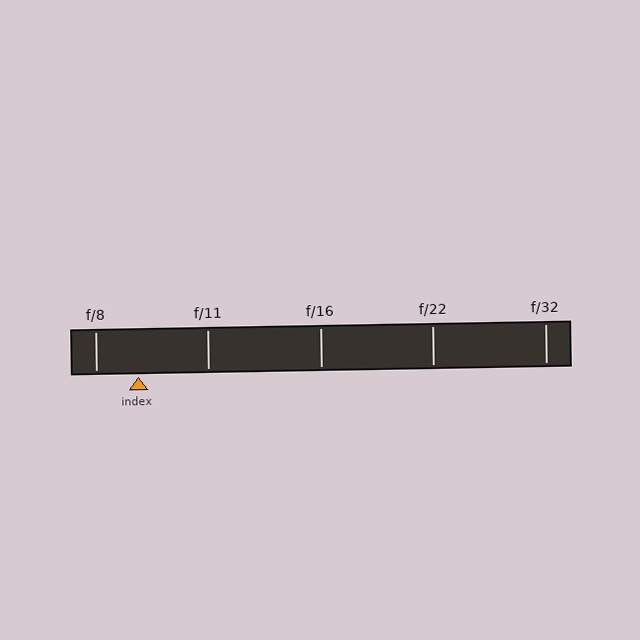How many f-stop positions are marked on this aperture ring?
There are 5 f-stop positions marked.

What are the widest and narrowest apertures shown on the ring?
The widest aperture shown is f/8 and the narrowest is f/32.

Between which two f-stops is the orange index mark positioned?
The index mark is between f/8 and f/11.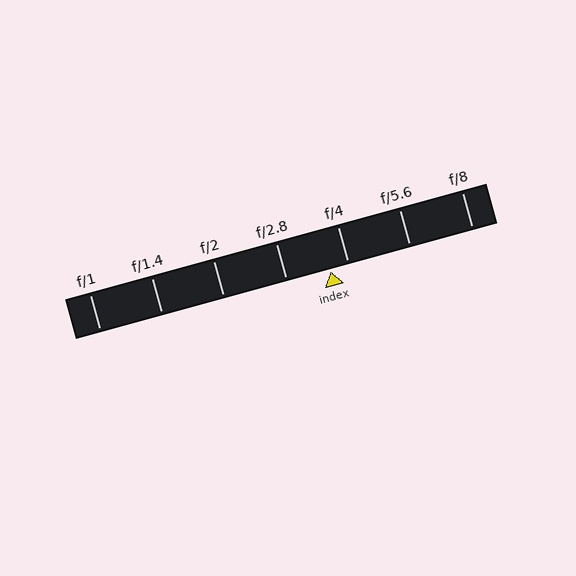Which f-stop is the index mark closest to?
The index mark is closest to f/4.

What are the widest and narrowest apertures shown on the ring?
The widest aperture shown is f/1 and the narrowest is f/8.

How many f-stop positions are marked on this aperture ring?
There are 7 f-stop positions marked.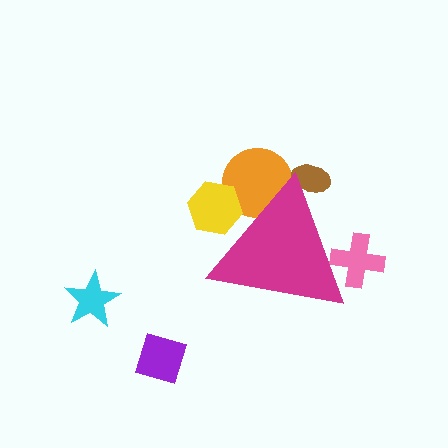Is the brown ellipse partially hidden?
Yes, the brown ellipse is partially hidden behind the magenta triangle.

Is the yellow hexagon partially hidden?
Yes, the yellow hexagon is partially hidden behind the magenta triangle.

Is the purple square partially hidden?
No, the purple square is fully visible.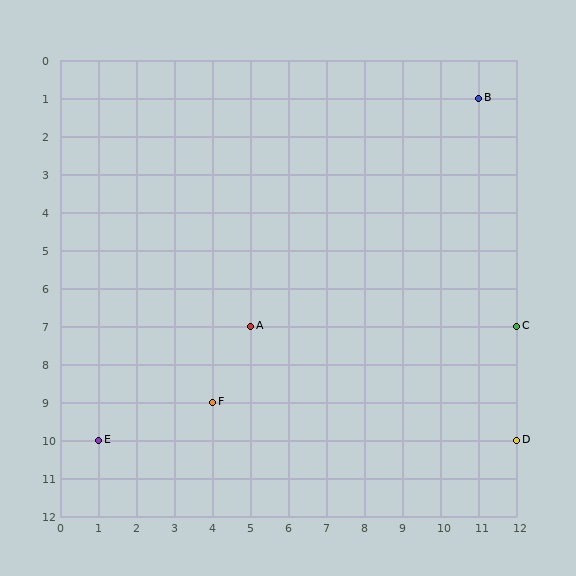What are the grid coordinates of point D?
Point D is at grid coordinates (12, 10).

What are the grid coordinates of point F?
Point F is at grid coordinates (4, 9).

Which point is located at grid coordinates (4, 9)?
Point F is at (4, 9).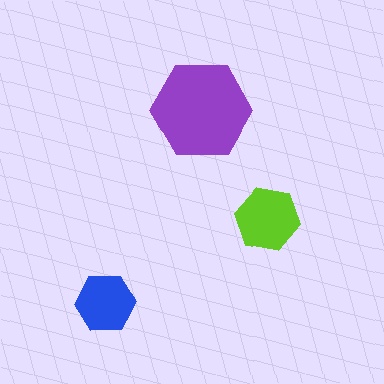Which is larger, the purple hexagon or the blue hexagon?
The purple one.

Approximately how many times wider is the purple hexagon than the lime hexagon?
About 1.5 times wider.